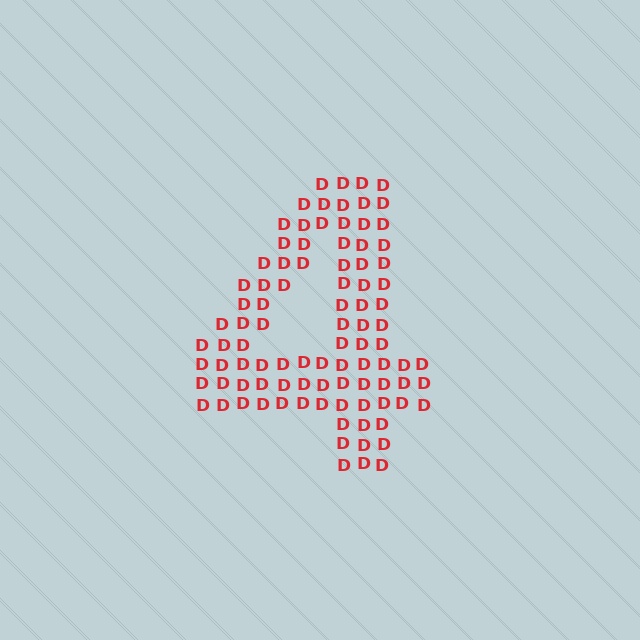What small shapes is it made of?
It is made of small letter D's.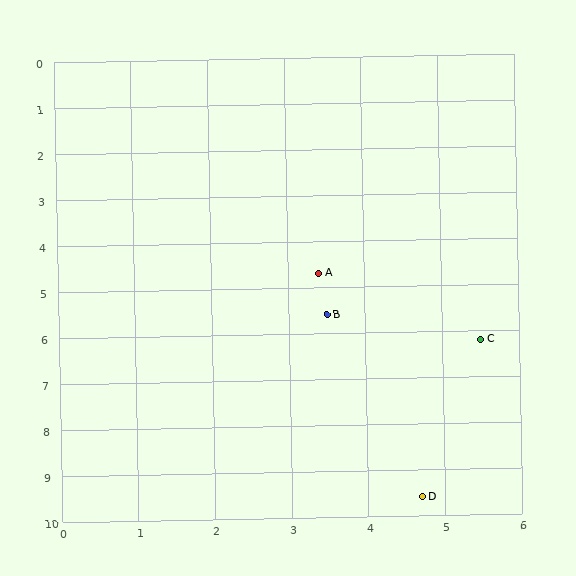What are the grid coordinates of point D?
Point D is at approximately (4.7, 9.6).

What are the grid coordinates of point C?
Point C is at approximately (5.5, 6.2).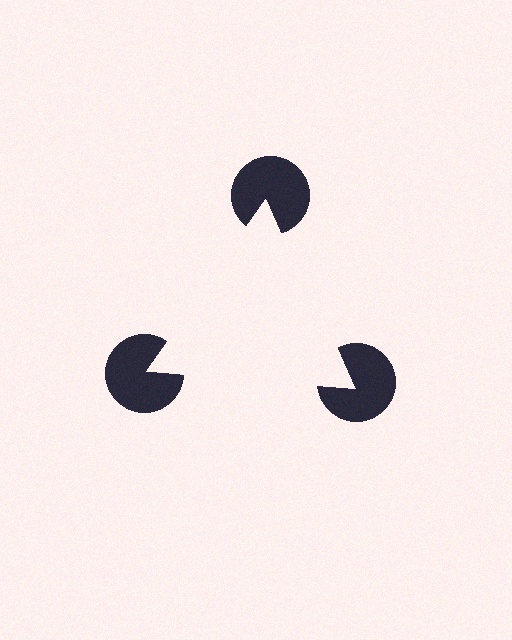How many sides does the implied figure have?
3 sides.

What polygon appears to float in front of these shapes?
An illusory triangle — its edges are inferred from the aligned wedge cuts in the pac-man discs, not physically drawn.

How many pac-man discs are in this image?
There are 3 — one at each vertex of the illusory triangle.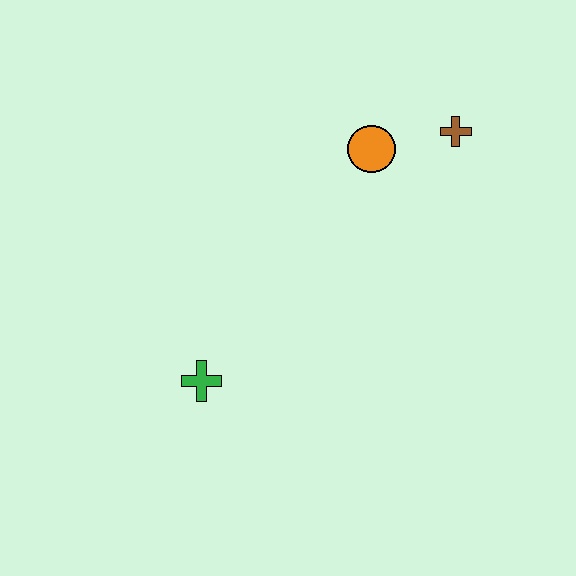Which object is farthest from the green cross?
The brown cross is farthest from the green cross.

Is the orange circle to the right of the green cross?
Yes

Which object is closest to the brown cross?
The orange circle is closest to the brown cross.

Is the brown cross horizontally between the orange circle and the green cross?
No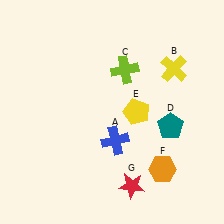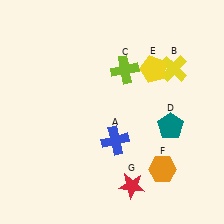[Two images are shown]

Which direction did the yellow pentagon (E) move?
The yellow pentagon (E) moved up.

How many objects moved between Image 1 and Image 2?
1 object moved between the two images.